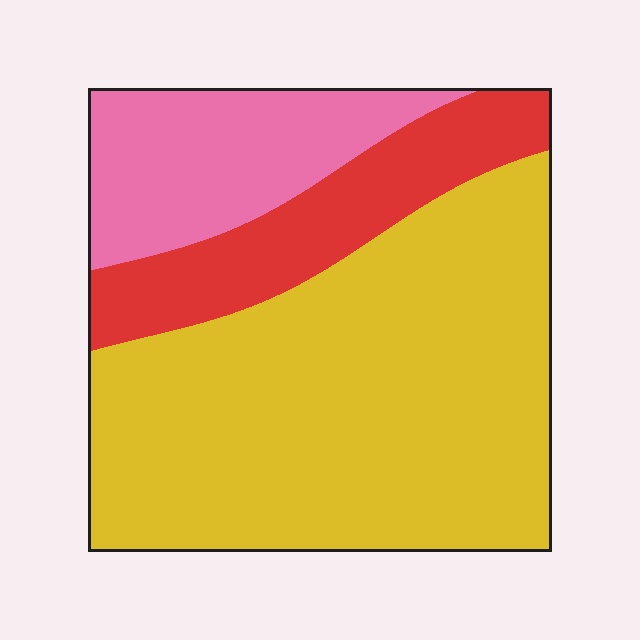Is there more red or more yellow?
Yellow.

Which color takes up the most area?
Yellow, at roughly 65%.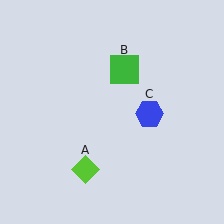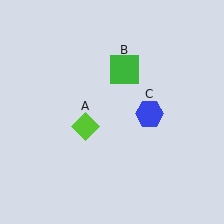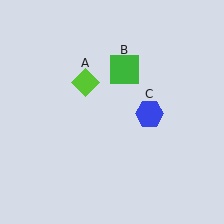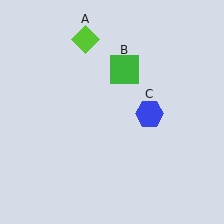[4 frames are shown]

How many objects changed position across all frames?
1 object changed position: lime diamond (object A).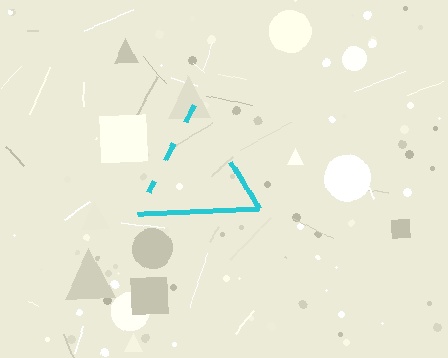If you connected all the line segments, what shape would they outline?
They would outline a triangle.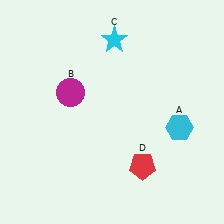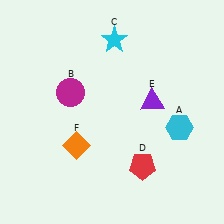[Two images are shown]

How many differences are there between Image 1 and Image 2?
There are 2 differences between the two images.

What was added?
A purple triangle (E), an orange diamond (F) were added in Image 2.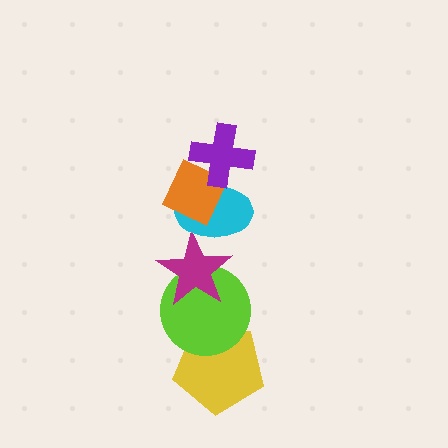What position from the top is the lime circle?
The lime circle is 5th from the top.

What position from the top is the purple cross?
The purple cross is 1st from the top.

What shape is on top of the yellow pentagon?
The lime circle is on top of the yellow pentagon.